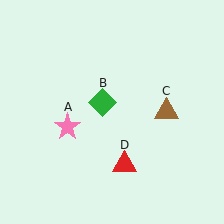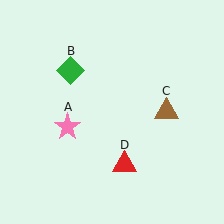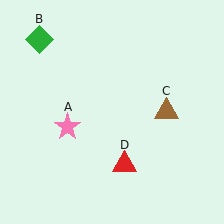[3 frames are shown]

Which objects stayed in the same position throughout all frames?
Pink star (object A) and brown triangle (object C) and red triangle (object D) remained stationary.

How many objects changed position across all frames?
1 object changed position: green diamond (object B).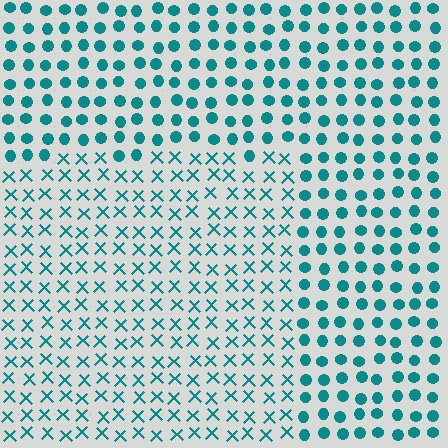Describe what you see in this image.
The image is filled with small teal elements arranged in a uniform grid. A rectangle-shaped region contains X marks, while the surrounding area contains circles. The boundary is defined purely by the change in element shape.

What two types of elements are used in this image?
The image uses X marks inside the rectangle region and circles outside it.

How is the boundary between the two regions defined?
The boundary is defined by a change in element shape: X marks inside vs. circles outside. All elements share the same color and spacing.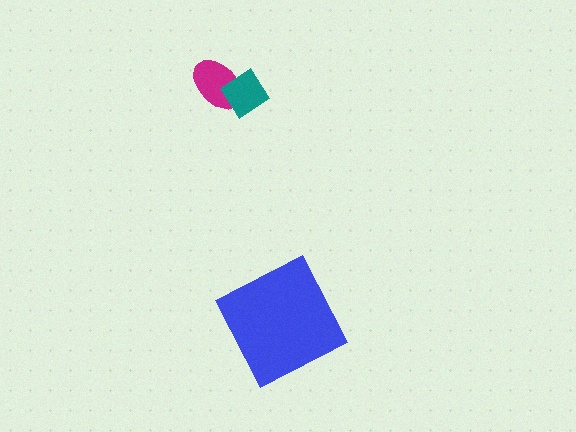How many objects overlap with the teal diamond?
1 object overlaps with the teal diamond.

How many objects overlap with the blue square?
0 objects overlap with the blue square.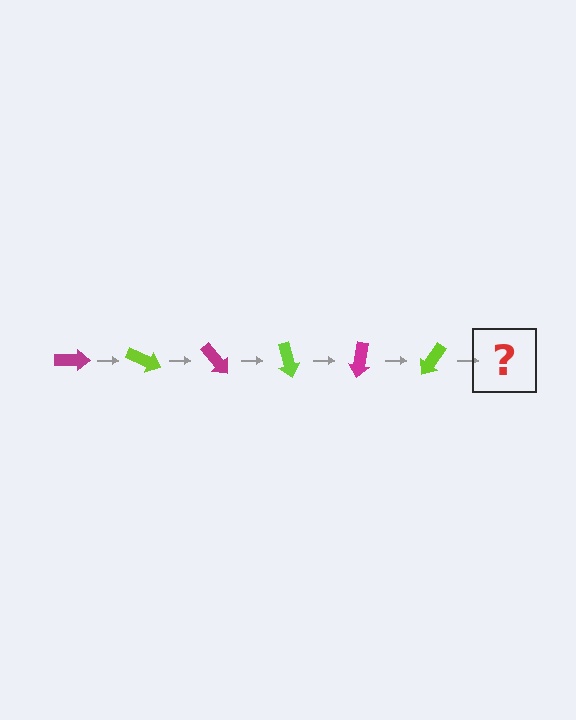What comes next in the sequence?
The next element should be a magenta arrow, rotated 150 degrees from the start.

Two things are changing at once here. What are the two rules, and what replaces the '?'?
The two rules are that it rotates 25 degrees each step and the color cycles through magenta and lime. The '?' should be a magenta arrow, rotated 150 degrees from the start.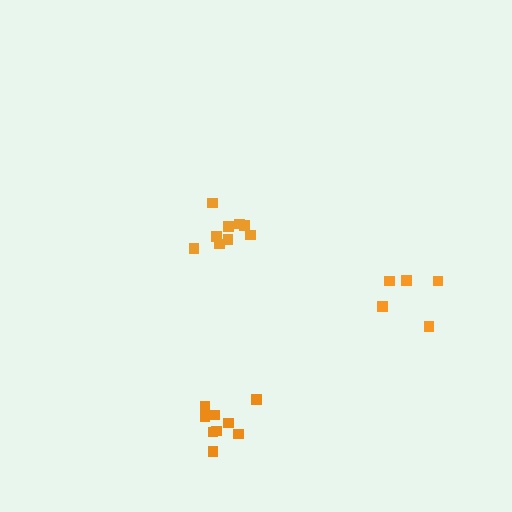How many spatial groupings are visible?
There are 3 spatial groupings.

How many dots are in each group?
Group 1: 9 dots, Group 2: 5 dots, Group 3: 10 dots (24 total).